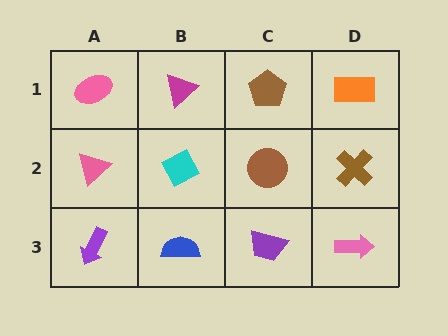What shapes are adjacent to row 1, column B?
A cyan diamond (row 2, column B), a pink ellipse (row 1, column A), a brown pentagon (row 1, column C).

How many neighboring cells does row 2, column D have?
3.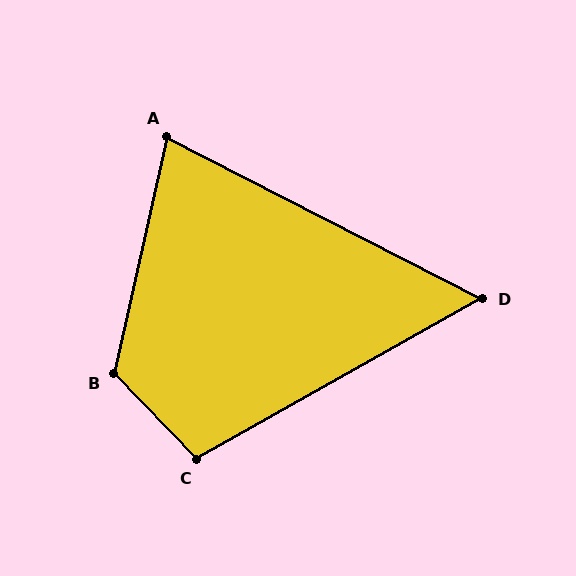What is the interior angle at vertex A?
Approximately 75 degrees (acute).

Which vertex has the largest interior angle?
B, at approximately 123 degrees.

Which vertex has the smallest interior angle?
D, at approximately 57 degrees.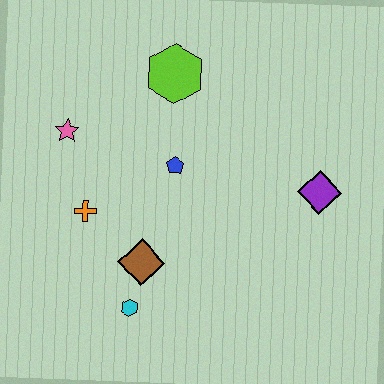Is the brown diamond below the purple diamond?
Yes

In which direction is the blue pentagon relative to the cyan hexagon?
The blue pentagon is above the cyan hexagon.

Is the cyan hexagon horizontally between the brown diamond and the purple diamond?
No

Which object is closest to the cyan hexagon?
The brown diamond is closest to the cyan hexagon.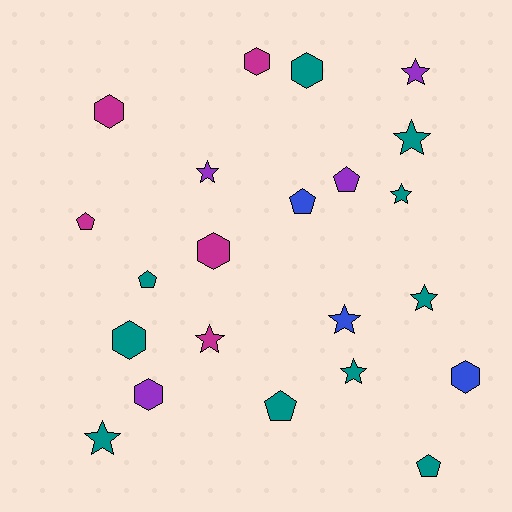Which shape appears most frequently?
Star, with 9 objects.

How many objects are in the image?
There are 22 objects.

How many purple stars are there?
There are 2 purple stars.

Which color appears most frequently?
Teal, with 10 objects.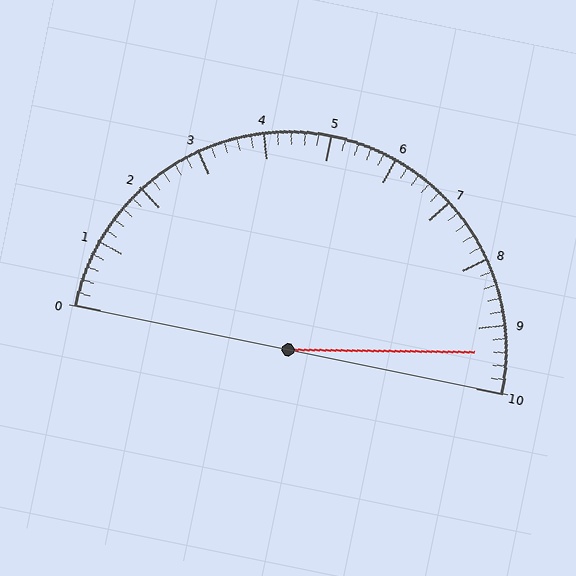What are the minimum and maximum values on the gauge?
The gauge ranges from 0 to 10.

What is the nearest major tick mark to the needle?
The nearest major tick mark is 9.